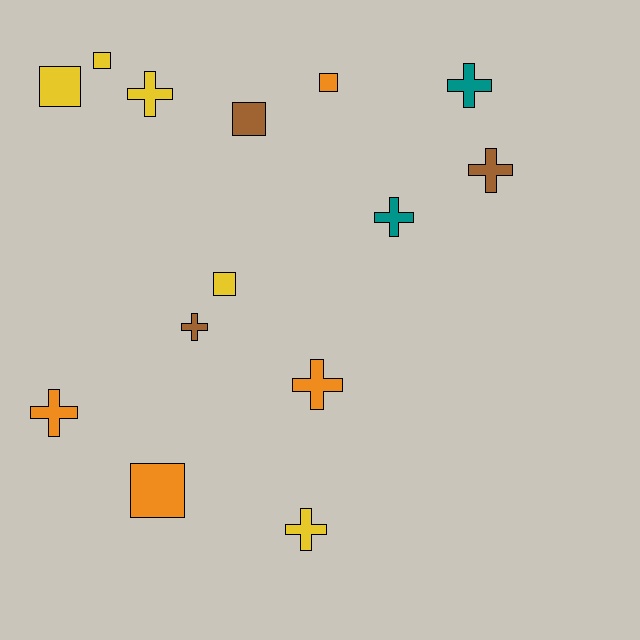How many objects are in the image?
There are 14 objects.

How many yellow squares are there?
There are 3 yellow squares.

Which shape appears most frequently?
Cross, with 8 objects.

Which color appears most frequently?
Yellow, with 5 objects.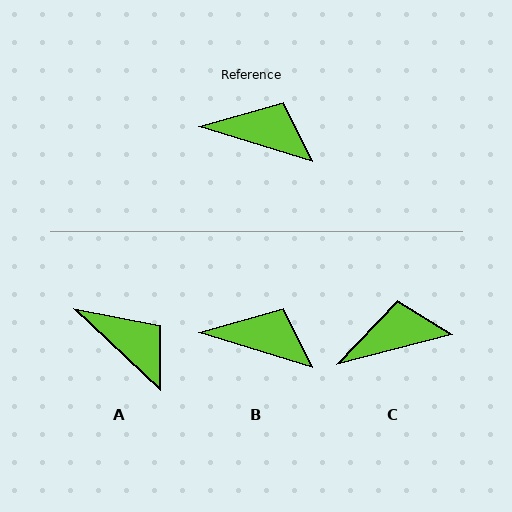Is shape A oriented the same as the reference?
No, it is off by about 27 degrees.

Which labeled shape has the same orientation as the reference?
B.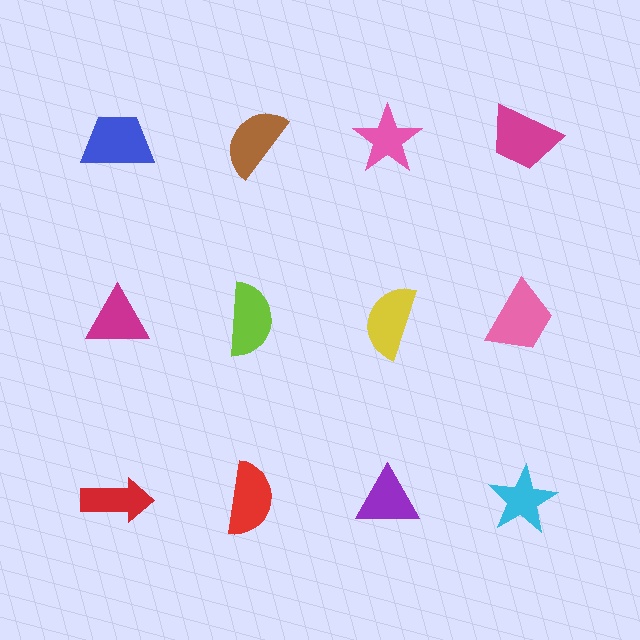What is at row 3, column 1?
A red arrow.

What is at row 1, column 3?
A pink star.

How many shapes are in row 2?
4 shapes.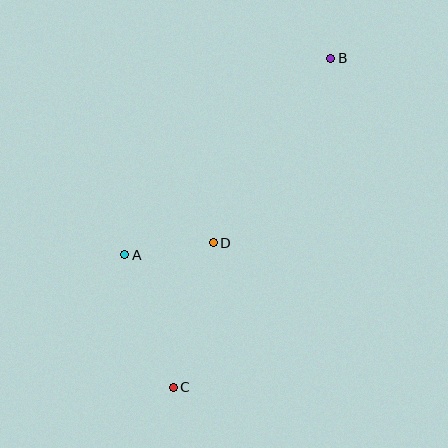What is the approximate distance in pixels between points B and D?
The distance between B and D is approximately 219 pixels.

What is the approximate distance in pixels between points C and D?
The distance between C and D is approximately 150 pixels.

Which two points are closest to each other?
Points A and D are closest to each other.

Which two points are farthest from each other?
Points B and C are farthest from each other.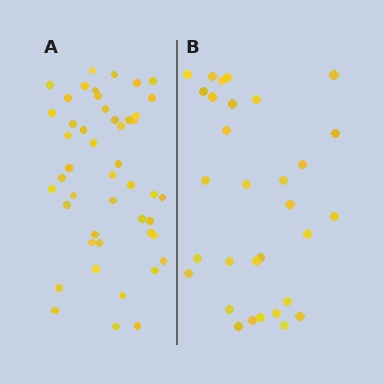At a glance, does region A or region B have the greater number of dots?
Region A (the left region) has more dots.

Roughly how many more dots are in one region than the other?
Region A has approximately 15 more dots than region B.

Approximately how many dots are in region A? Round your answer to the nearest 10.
About 50 dots. (The exact count is 47, which rounds to 50.)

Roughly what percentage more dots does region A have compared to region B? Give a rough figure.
About 50% more.